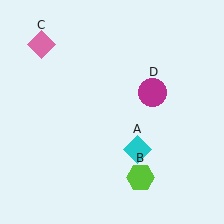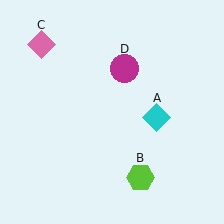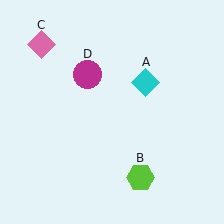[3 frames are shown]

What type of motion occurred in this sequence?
The cyan diamond (object A), magenta circle (object D) rotated counterclockwise around the center of the scene.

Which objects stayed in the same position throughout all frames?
Lime hexagon (object B) and pink diamond (object C) remained stationary.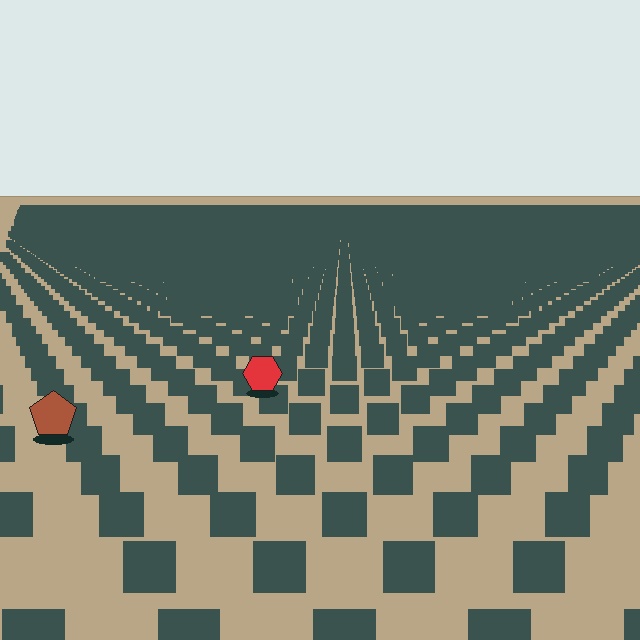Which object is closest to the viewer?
The brown pentagon is closest. The texture marks near it are larger and more spread out.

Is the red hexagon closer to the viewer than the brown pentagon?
No. The brown pentagon is closer — you can tell from the texture gradient: the ground texture is coarser near it.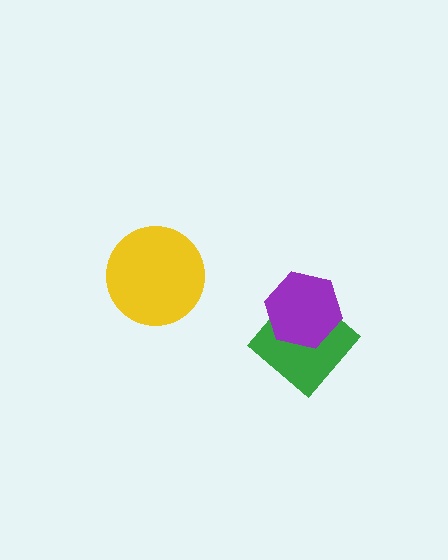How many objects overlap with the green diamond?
1 object overlaps with the green diamond.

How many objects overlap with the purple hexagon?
1 object overlaps with the purple hexagon.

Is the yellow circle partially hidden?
No, no other shape covers it.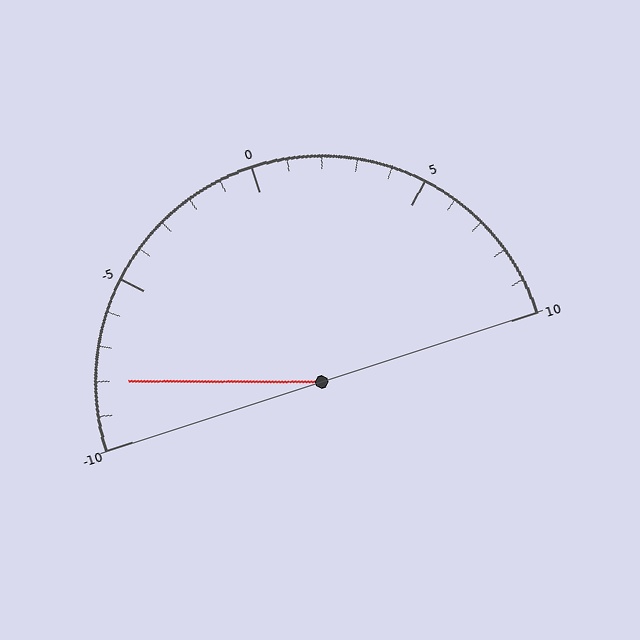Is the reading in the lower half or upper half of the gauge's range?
The reading is in the lower half of the range (-10 to 10).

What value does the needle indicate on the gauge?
The needle indicates approximately -8.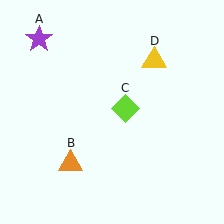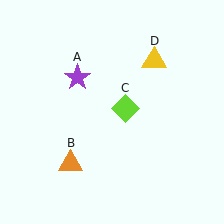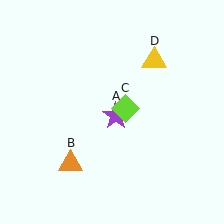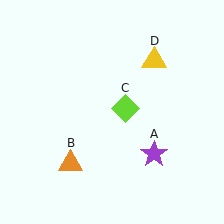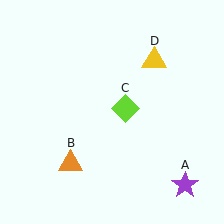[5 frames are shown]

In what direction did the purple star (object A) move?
The purple star (object A) moved down and to the right.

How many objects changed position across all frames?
1 object changed position: purple star (object A).